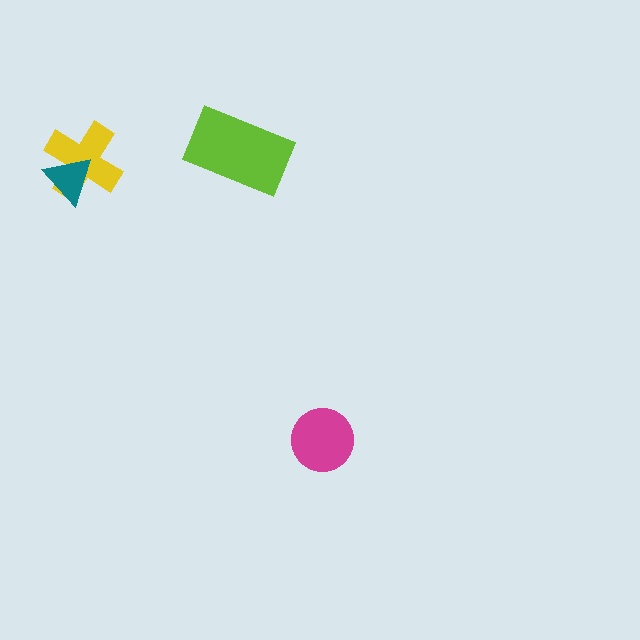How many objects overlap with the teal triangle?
1 object overlaps with the teal triangle.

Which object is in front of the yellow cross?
The teal triangle is in front of the yellow cross.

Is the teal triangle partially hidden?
No, no other shape covers it.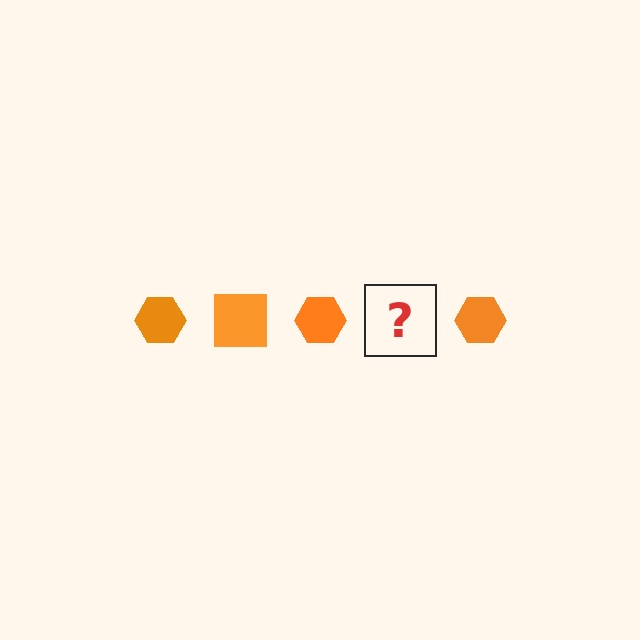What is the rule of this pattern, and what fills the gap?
The rule is that the pattern cycles through hexagon, square shapes in orange. The gap should be filled with an orange square.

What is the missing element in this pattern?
The missing element is an orange square.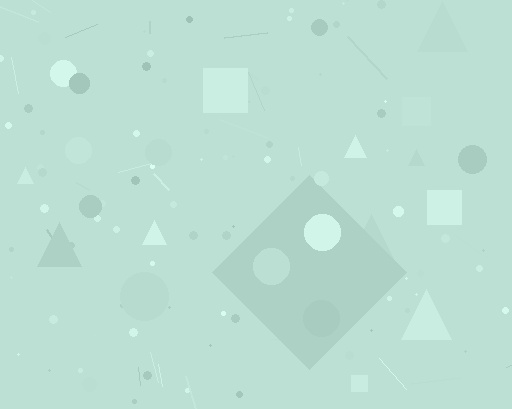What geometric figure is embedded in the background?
A diamond is embedded in the background.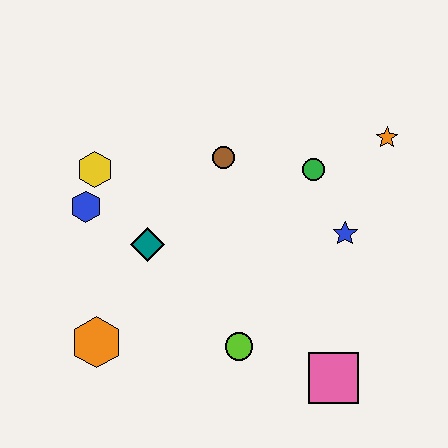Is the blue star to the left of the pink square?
No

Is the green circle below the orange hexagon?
No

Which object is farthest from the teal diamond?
The orange star is farthest from the teal diamond.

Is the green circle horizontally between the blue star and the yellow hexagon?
Yes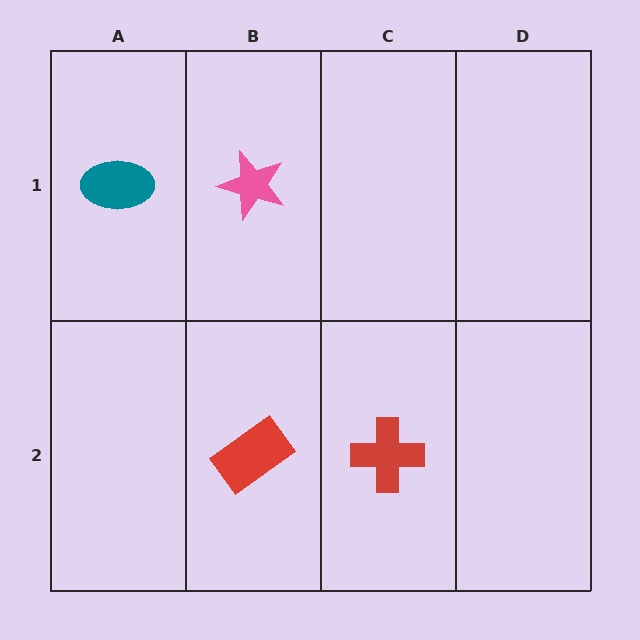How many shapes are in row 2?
2 shapes.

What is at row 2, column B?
A red rectangle.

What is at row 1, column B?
A pink star.